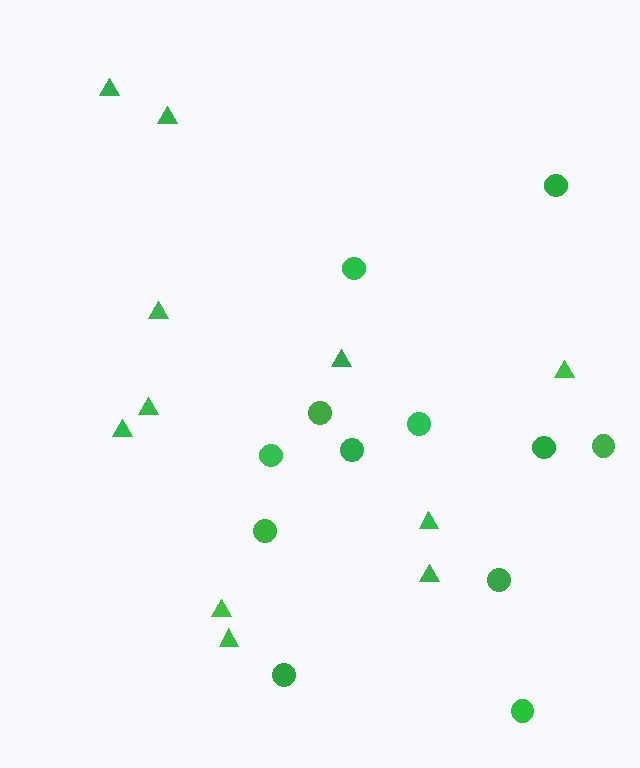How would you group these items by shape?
There are 2 groups: one group of triangles (11) and one group of circles (12).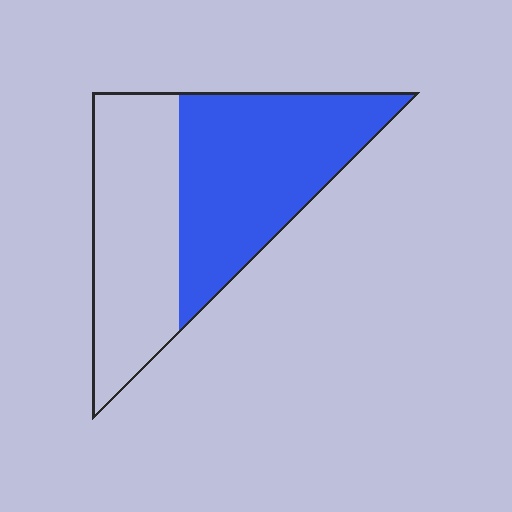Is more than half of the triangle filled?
Yes.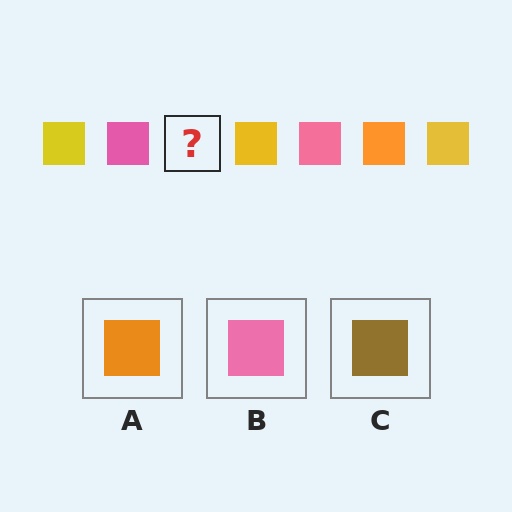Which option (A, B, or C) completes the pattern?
A.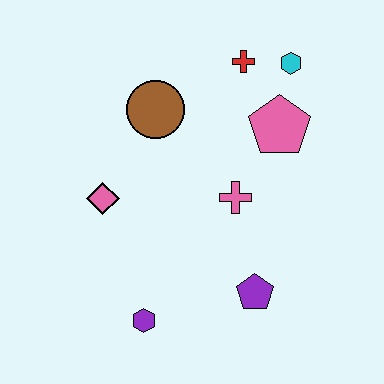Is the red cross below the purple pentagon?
No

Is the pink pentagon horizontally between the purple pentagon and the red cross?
No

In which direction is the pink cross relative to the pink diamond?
The pink cross is to the right of the pink diamond.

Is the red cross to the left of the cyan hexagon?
Yes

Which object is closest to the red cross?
The cyan hexagon is closest to the red cross.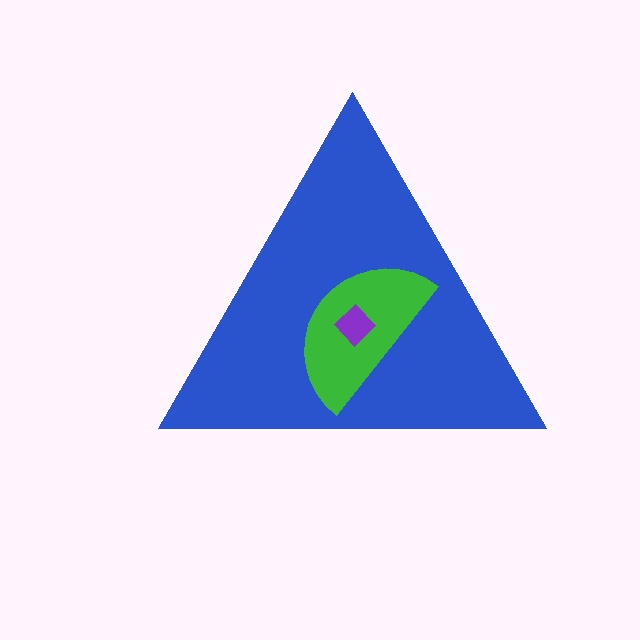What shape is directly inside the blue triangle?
The green semicircle.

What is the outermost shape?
The blue triangle.